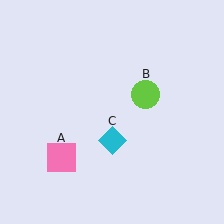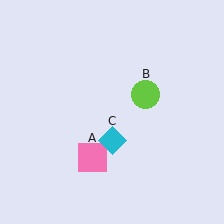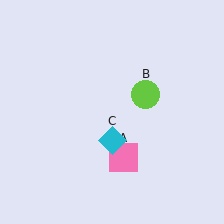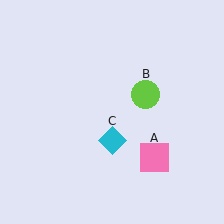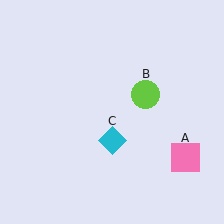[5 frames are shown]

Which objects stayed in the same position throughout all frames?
Lime circle (object B) and cyan diamond (object C) remained stationary.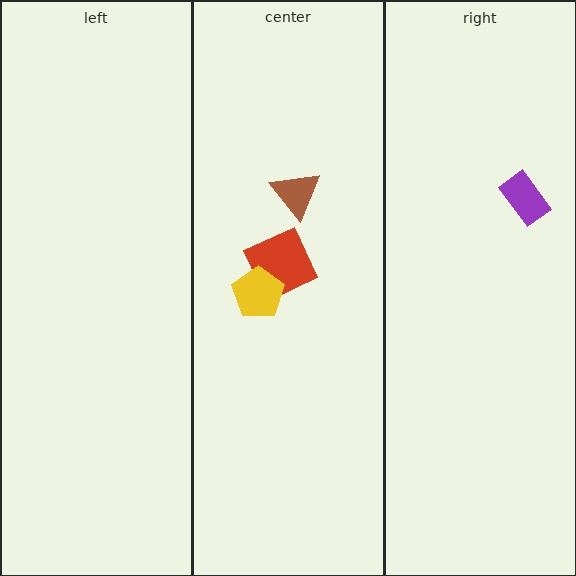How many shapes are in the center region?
3.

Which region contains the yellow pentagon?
The center region.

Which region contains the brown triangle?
The center region.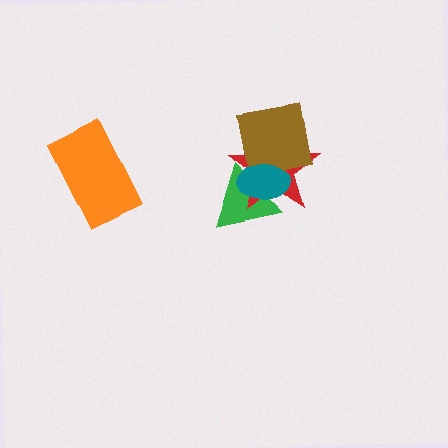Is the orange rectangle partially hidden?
No, no other shape covers it.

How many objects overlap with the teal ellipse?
3 objects overlap with the teal ellipse.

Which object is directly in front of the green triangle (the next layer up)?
The red star is directly in front of the green triangle.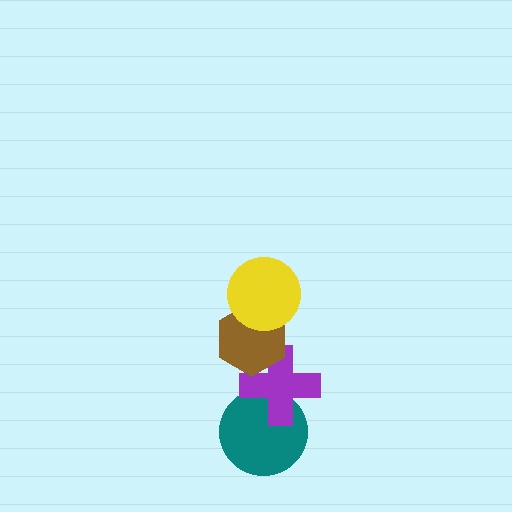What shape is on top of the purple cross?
The brown hexagon is on top of the purple cross.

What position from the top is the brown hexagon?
The brown hexagon is 2nd from the top.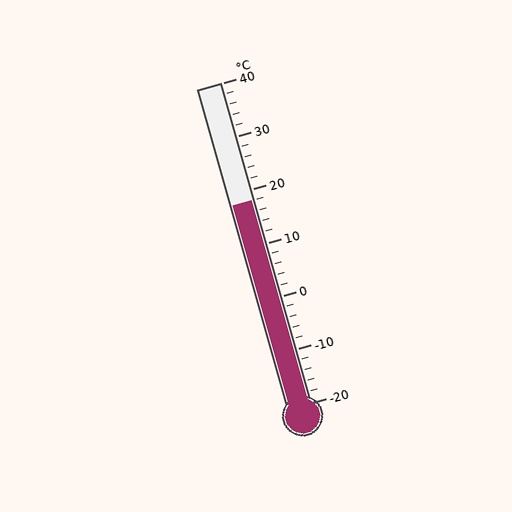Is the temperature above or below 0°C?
The temperature is above 0°C.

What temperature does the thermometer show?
The thermometer shows approximately 18°C.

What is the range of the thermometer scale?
The thermometer scale ranges from -20°C to 40°C.